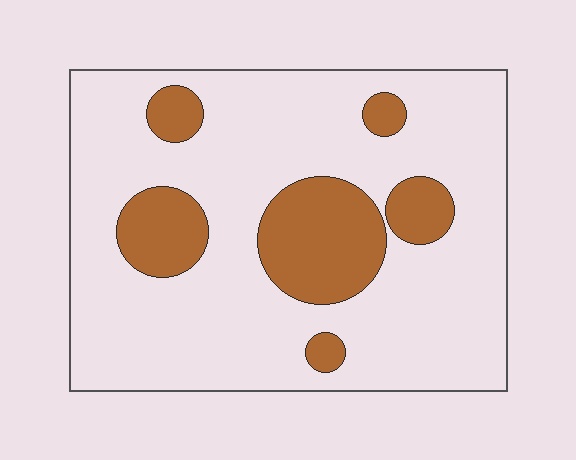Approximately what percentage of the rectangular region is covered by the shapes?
Approximately 20%.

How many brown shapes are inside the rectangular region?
6.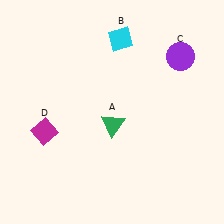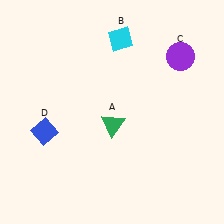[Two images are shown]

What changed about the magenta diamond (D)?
In Image 1, D is magenta. In Image 2, it changed to blue.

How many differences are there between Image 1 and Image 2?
There is 1 difference between the two images.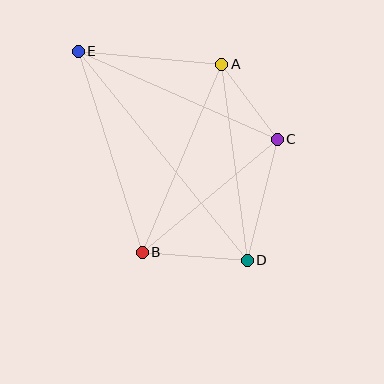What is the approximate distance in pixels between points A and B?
The distance between A and B is approximately 204 pixels.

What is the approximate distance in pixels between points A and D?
The distance between A and D is approximately 198 pixels.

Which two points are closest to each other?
Points A and C are closest to each other.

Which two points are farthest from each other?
Points D and E are farthest from each other.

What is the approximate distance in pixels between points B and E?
The distance between B and E is approximately 211 pixels.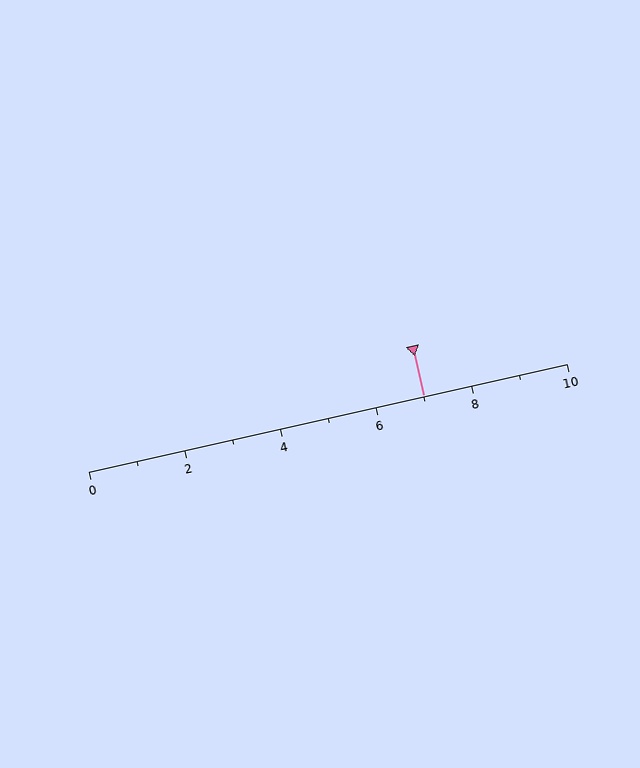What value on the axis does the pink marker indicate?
The marker indicates approximately 7.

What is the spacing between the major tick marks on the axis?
The major ticks are spaced 2 apart.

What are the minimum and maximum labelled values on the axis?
The axis runs from 0 to 10.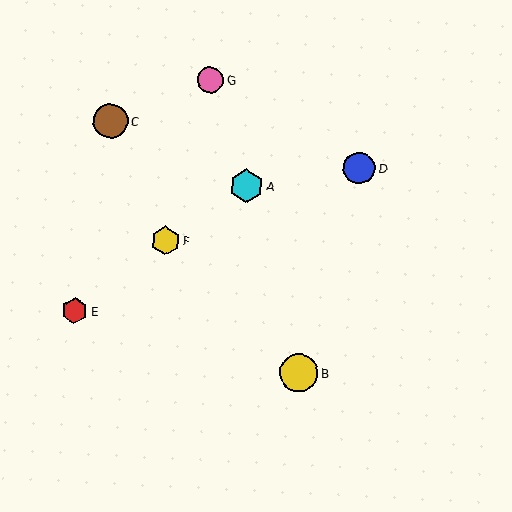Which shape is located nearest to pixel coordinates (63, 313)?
The red hexagon (labeled E) at (75, 311) is nearest to that location.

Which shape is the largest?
The yellow circle (labeled B) is the largest.